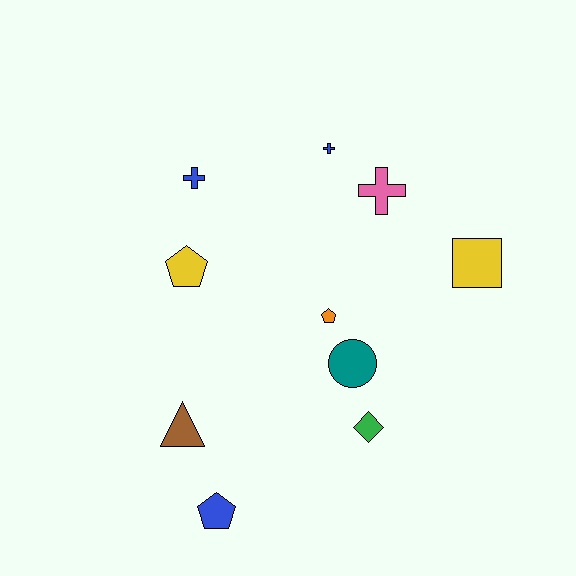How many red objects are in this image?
There are no red objects.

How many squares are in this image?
There is 1 square.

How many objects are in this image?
There are 10 objects.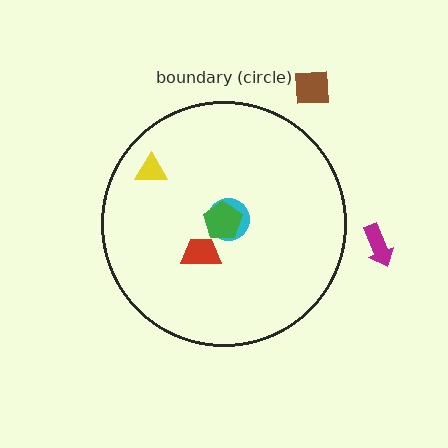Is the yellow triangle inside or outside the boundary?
Inside.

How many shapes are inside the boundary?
4 inside, 2 outside.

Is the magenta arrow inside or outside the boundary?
Outside.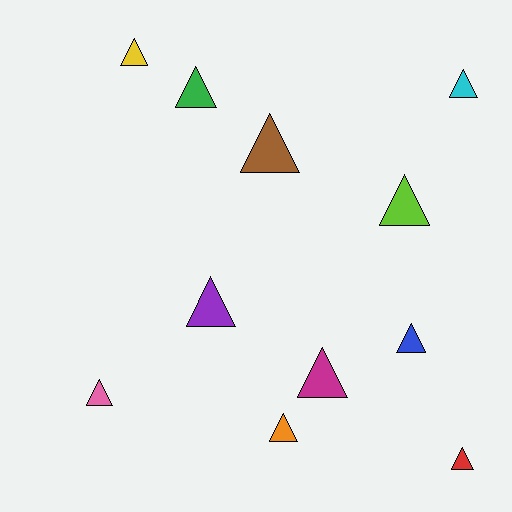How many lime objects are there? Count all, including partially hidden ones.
There is 1 lime object.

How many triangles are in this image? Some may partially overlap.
There are 11 triangles.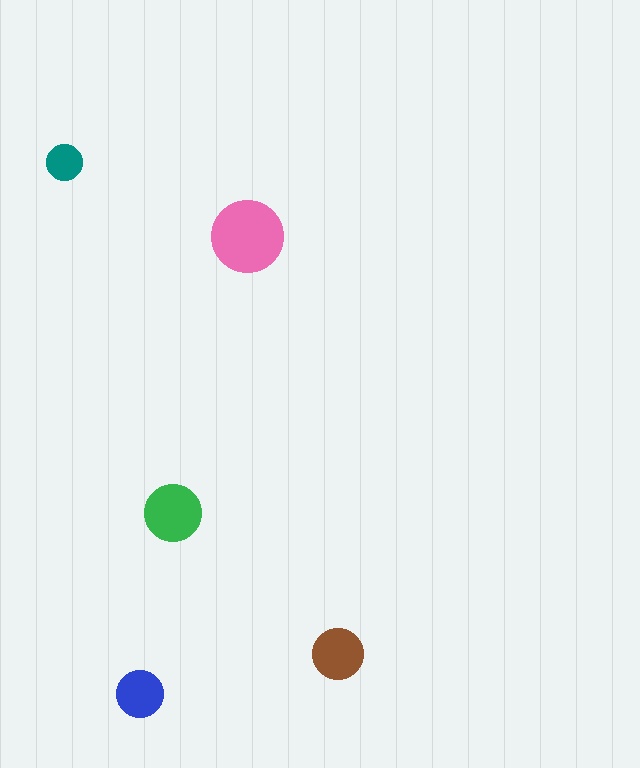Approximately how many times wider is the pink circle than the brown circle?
About 1.5 times wider.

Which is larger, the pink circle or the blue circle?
The pink one.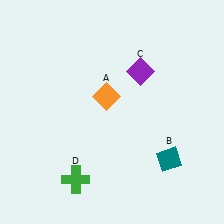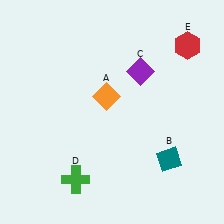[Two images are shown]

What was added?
A red hexagon (E) was added in Image 2.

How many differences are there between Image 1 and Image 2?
There is 1 difference between the two images.